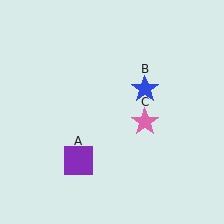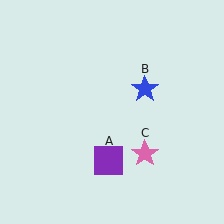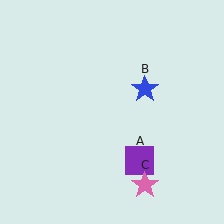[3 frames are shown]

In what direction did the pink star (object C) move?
The pink star (object C) moved down.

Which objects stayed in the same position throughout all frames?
Blue star (object B) remained stationary.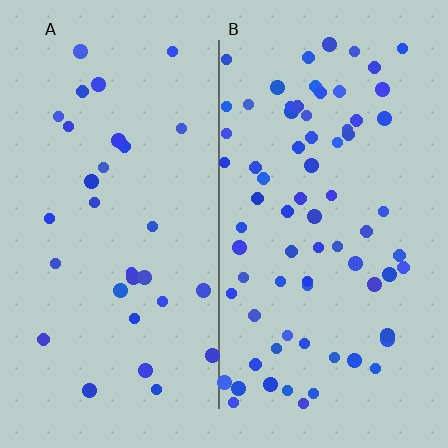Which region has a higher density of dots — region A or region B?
B (the right).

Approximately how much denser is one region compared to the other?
Approximately 2.4× — region B over region A.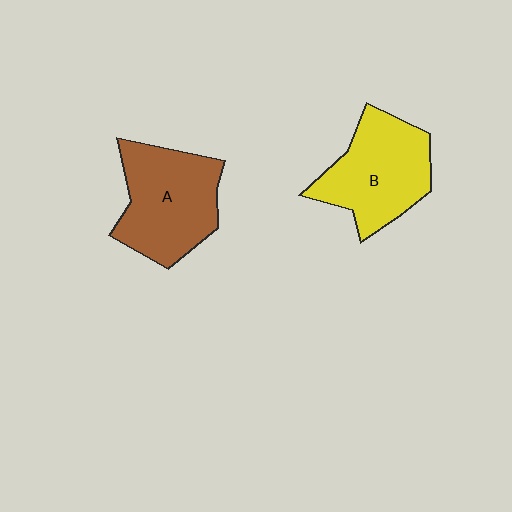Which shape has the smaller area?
Shape B (yellow).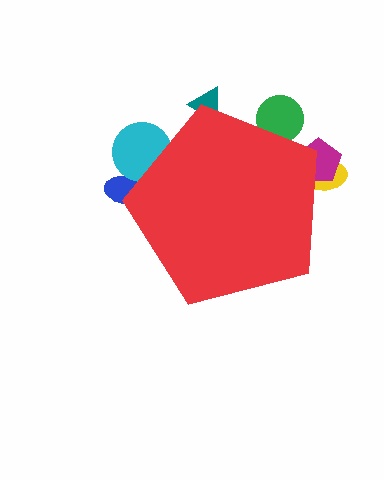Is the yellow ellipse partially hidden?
Yes, the yellow ellipse is partially hidden behind the red pentagon.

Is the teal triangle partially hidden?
Yes, the teal triangle is partially hidden behind the red pentagon.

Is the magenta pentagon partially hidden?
Yes, the magenta pentagon is partially hidden behind the red pentagon.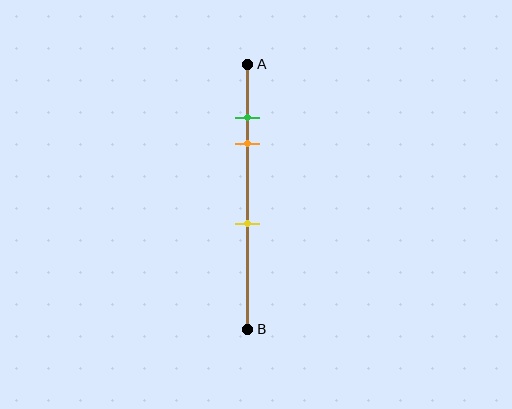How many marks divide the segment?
There are 3 marks dividing the segment.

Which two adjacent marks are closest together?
The green and orange marks are the closest adjacent pair.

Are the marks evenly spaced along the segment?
No, the marks are not evenly spaced.